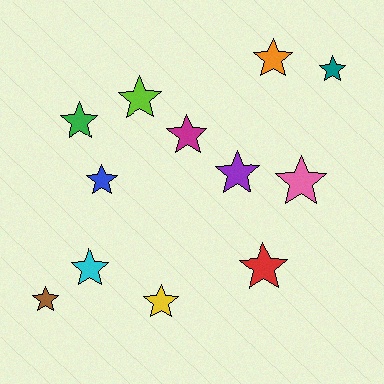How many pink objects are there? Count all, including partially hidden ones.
There is 1 pink object.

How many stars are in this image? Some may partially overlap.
There are 12 stars.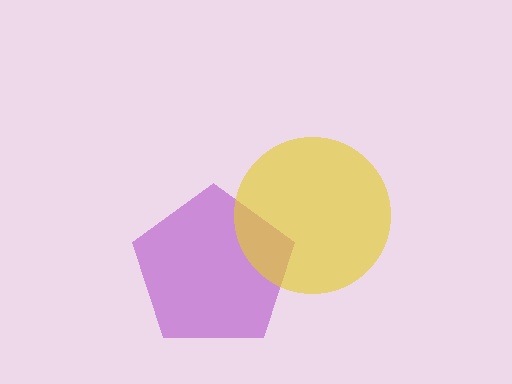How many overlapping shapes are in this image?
There are 2 overlapping shapes in the image.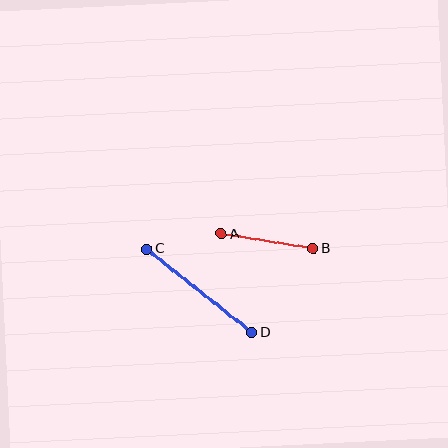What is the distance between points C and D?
The distance is approximately 134 pixels.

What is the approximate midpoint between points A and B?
The midpoint is at approximately (267, 241) pixels.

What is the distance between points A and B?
The distance is approximately 93 pixels.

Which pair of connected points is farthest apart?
Points C and D are farthest apart.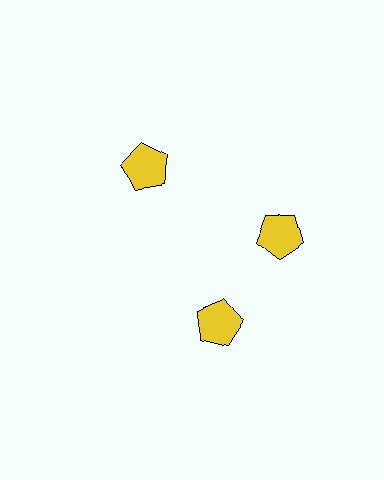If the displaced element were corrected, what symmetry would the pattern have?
It would have 3-fold rotational symmetry — the pattern would map onto itself every 120 degrees.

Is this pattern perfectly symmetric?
No. The 3 yellow pentagons are arranged in a ring, but one element near the 7 o'clock position is rotated out of alignment along the ring, breaking the 3-fold rotational symmetry.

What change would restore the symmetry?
The symmetry would be restored by rotating it back into even spacing with its neighbors so that all 3 pentagons sit at equal angles and equal distance from the center.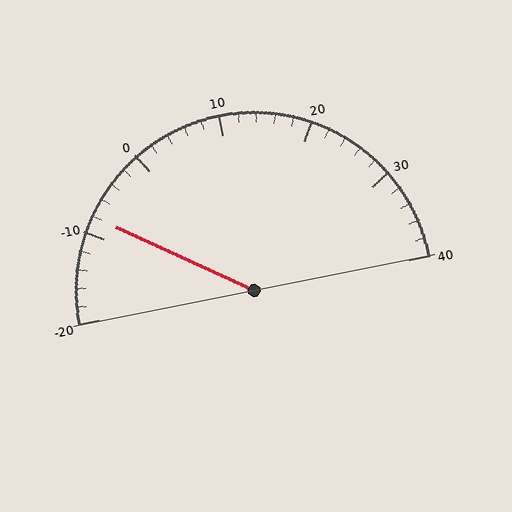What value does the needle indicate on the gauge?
The needle indicates approximately -8.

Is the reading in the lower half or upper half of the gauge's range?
The reading is in the lower half of the range (-20 to 40).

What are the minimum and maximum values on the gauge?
The gauge ranges from -20 to 40.